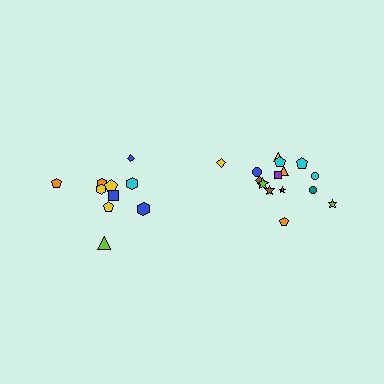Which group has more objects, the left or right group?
The right group.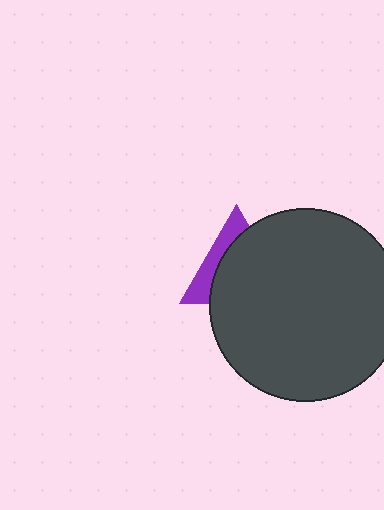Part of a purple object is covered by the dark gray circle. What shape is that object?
It is a triangle.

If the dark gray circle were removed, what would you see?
You would see the complete purple triangle.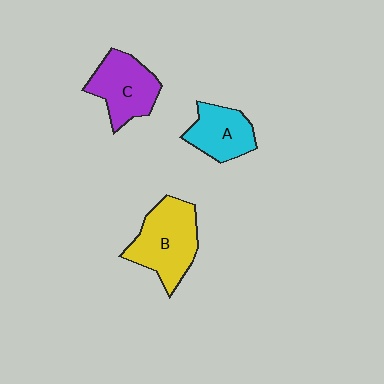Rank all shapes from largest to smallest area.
From largest to smallest: B (yellow), C (purple), A (cyan).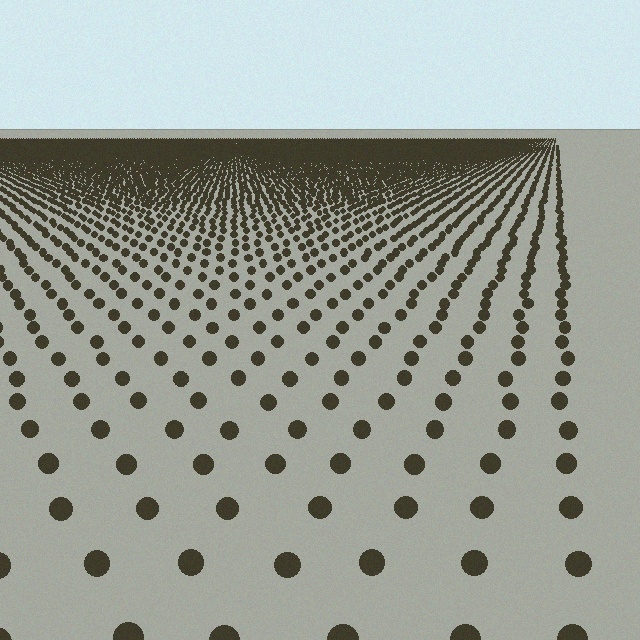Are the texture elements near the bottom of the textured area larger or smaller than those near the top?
Larger. Near the bottom, elements are closer to the viewer and appear at a bigger on-screen size.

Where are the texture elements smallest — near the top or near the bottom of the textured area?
Near the top.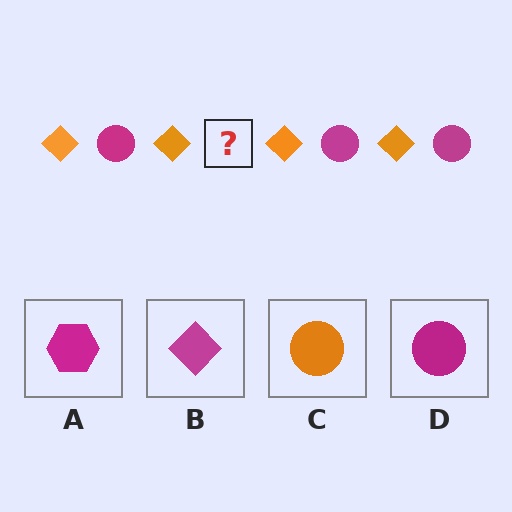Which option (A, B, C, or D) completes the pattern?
D.